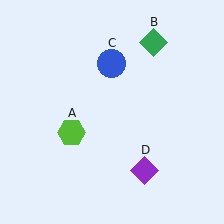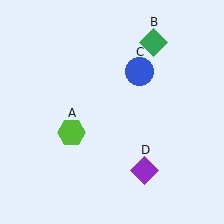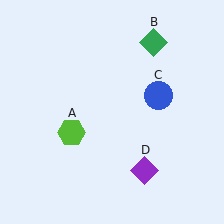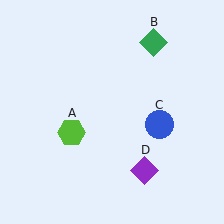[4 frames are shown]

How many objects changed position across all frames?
1 object changed position: blue circle (object C).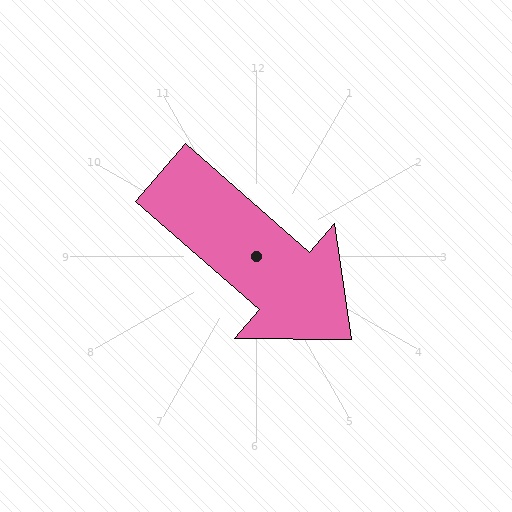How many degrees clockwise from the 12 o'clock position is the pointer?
Approximately 131 degrees.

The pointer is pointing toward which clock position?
Roughly 4 o'clock.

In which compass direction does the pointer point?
Southeast.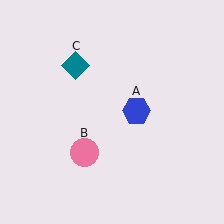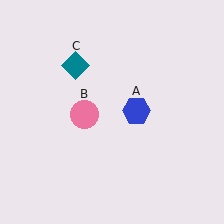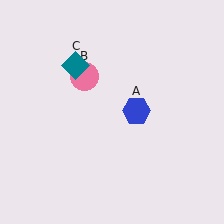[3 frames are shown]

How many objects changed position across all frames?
1 object changed position: pink circle (object B).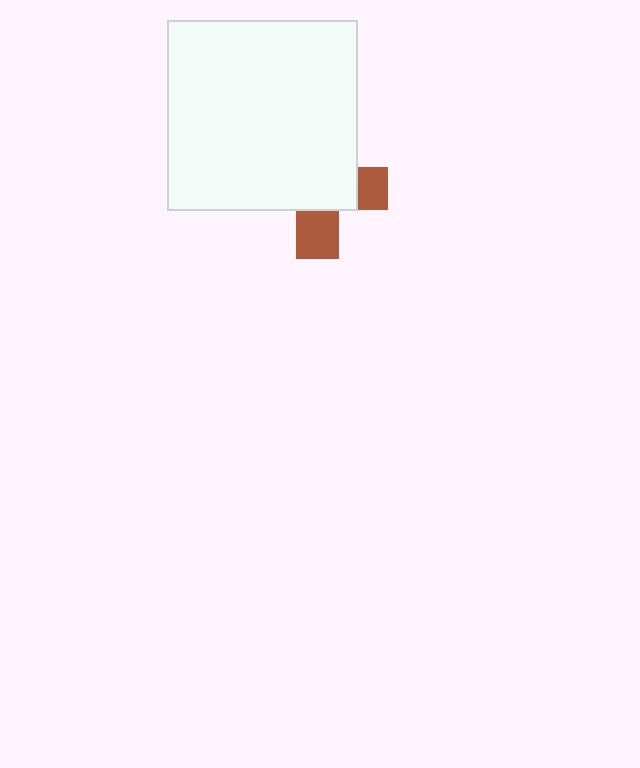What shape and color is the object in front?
The object in front is a white square.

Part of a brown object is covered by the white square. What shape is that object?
It is a cross.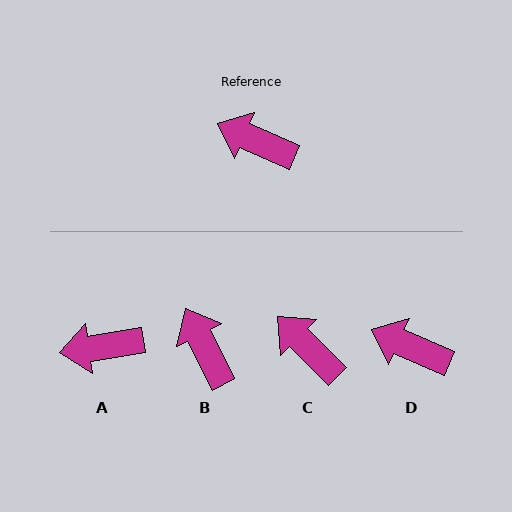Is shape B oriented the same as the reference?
No, it is off by about 40 degrees.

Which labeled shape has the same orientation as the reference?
D.